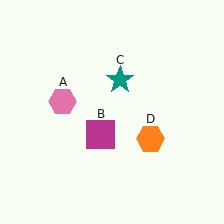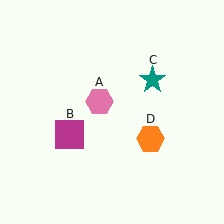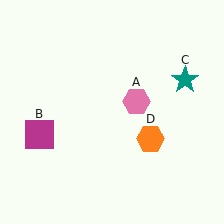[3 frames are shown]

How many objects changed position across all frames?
3 objects changed position: pink hexagon (object A), magenta square (object B), teal star (object C).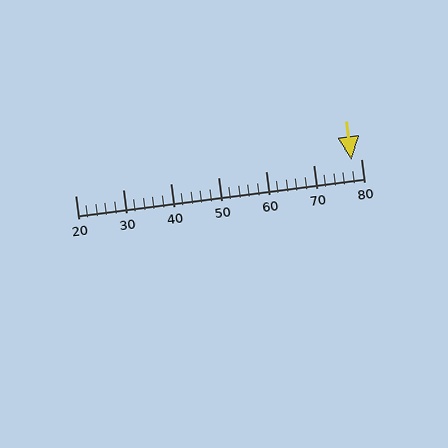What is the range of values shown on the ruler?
The ruler shows values from 20 to 80.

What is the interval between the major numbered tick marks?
The major tick marks are spaced 10 units apart.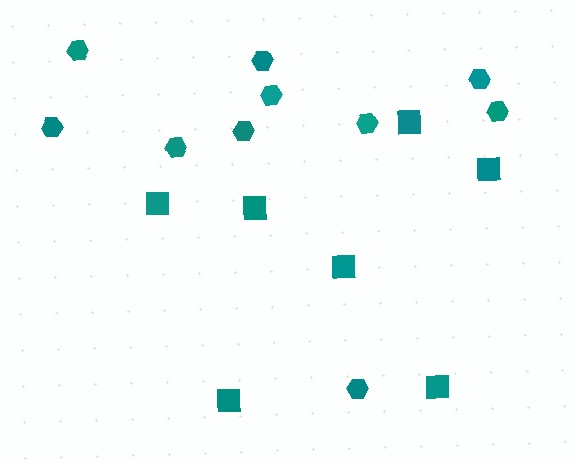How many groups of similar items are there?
There are 2 groups: one group of squares (7) and one group of hexagons (10).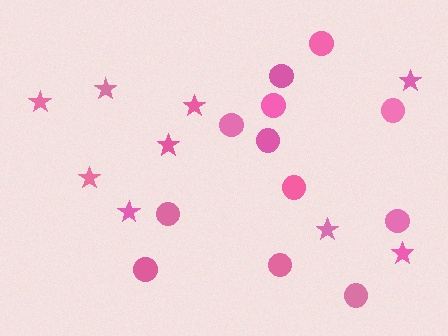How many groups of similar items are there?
There are 2 groups: one group of circles (12) and one group of stars (9).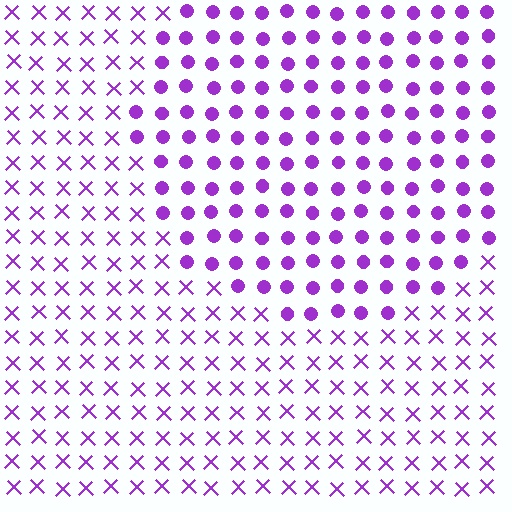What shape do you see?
I see a circle.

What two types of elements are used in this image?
The image uses circles inside the circle region and X marks outside it.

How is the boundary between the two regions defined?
The boundary is defined by a change in element shape: circles inside vs. X marks outside. All elements share the same color and spacing.